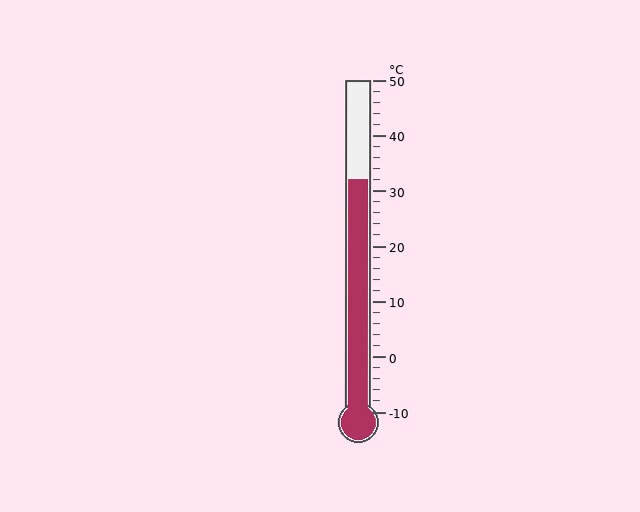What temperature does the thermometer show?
The thermometer shows approximately 32°C.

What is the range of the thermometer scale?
The thermometer scale ranges from -10°C to 50°C.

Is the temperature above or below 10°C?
The temperature is above 10°C.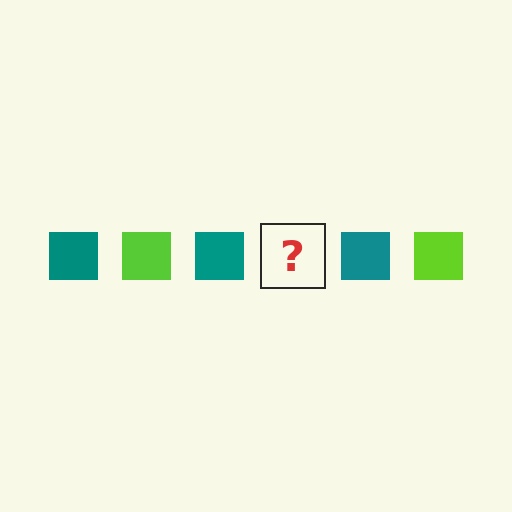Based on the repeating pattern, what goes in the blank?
The blank should be a lime square.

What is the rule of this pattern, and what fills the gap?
The rule is that the pattern cycles through teal, lime squares. The gap should be filled with a lime square.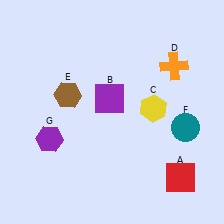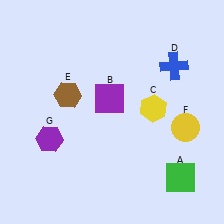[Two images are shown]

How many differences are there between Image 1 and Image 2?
There are 3 differences between the two images.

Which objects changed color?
A changed from red to green. D changed from orange to blue. F changed from teal to yellow.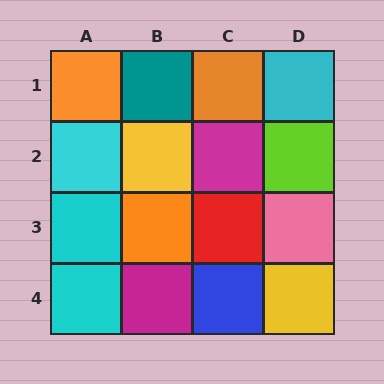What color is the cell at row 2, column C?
Magenta.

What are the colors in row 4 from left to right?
Cyan, magenta, blue, yellow.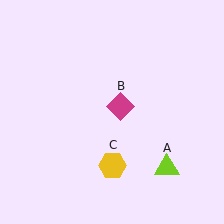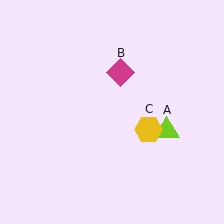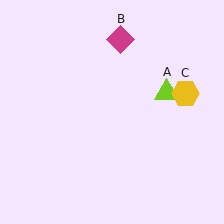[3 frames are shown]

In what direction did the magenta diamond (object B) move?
The magenta diamond (object B) moved up.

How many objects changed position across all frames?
3 objects changed position: lime triangle (object A), magenta diamond (object B), yellow hexagon (object C).